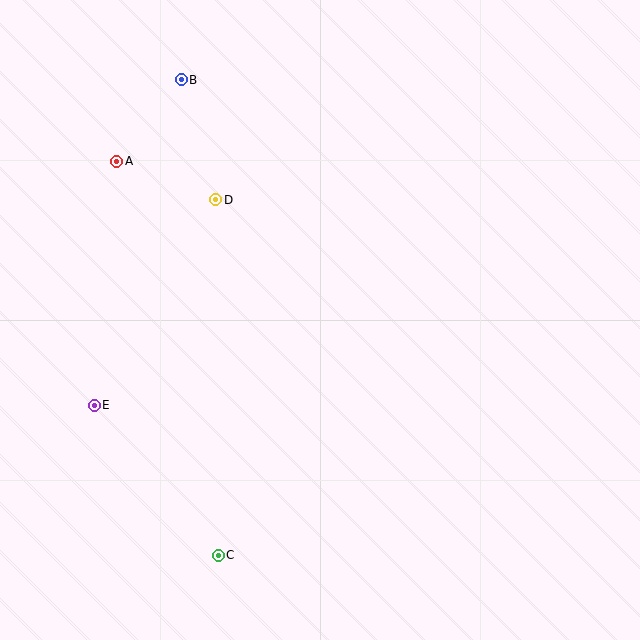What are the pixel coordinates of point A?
Point A is at (117, 161).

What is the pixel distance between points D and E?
The distance between D and E is 239 pixels.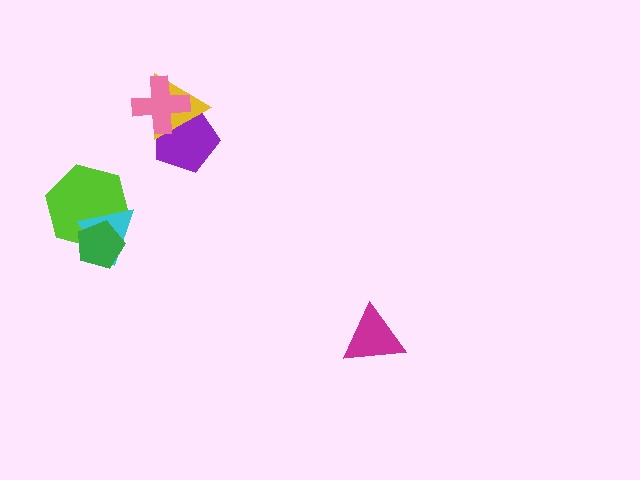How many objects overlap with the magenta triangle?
0 objects overlap with the magenta triangle.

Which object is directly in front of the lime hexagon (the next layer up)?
The cyan triangle is directly in front of the lime hexagon.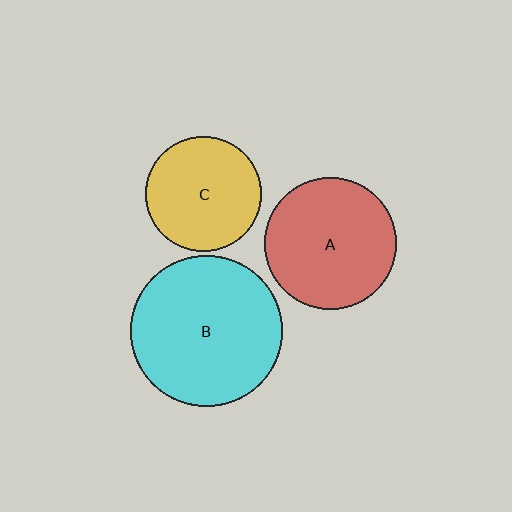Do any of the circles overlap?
No, none of the circles overlap.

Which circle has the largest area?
Circle B (cyan).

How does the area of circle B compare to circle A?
Approximately 1.3 times.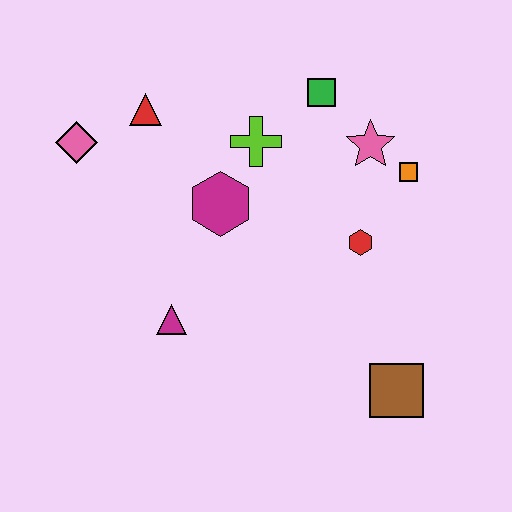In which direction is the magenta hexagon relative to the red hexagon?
The magenta hexagon is to the left of the red hexagon.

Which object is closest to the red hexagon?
The orange square is closest to the red hexagon.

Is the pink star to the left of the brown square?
Yes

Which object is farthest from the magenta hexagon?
The brown square is farthest from the magenta hexagon.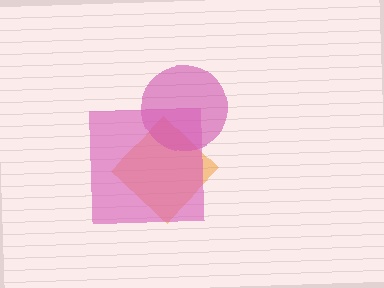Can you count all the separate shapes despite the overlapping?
Yes, there are 3 separate shapes.